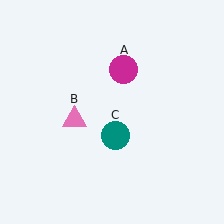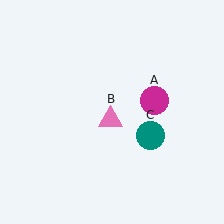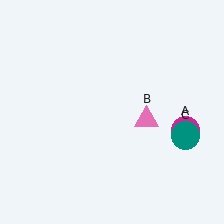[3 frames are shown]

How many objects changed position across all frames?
3 objects changed position: magenta circle (object A), pink triangle (object B), teal circle (object C).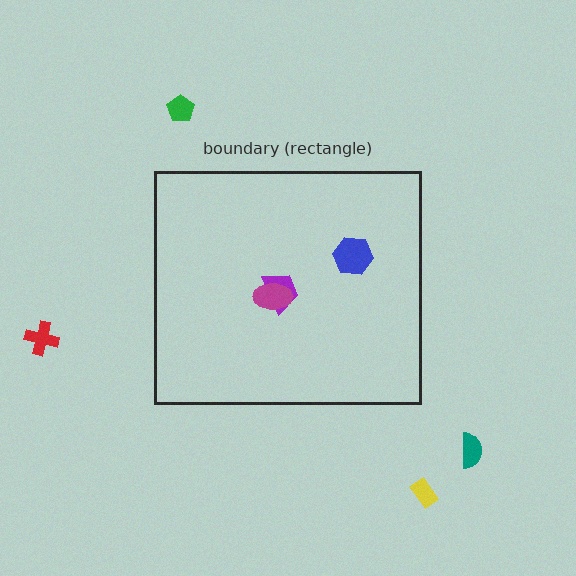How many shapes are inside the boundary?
3 inside, 4 outside.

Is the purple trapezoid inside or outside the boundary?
Inside.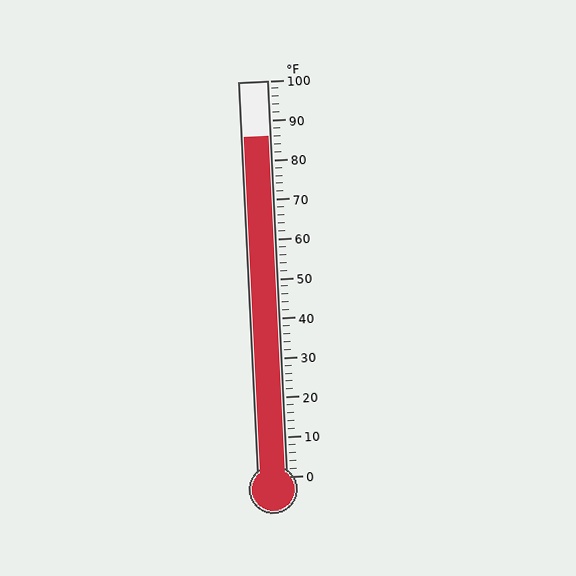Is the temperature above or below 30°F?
The temperature is above 30°F.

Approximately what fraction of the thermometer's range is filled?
The thermometer is filled to approximately 85% of its range.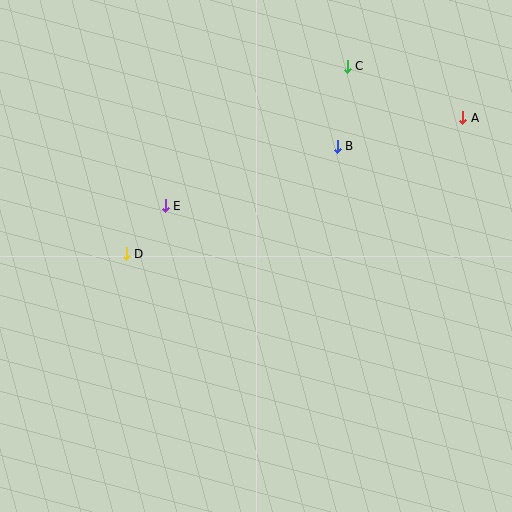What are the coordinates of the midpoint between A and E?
The midpoint between A and E is at (314, 162).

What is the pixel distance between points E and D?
The distance between E and D is 62 pixels.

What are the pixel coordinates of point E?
Point E is at (165, 206).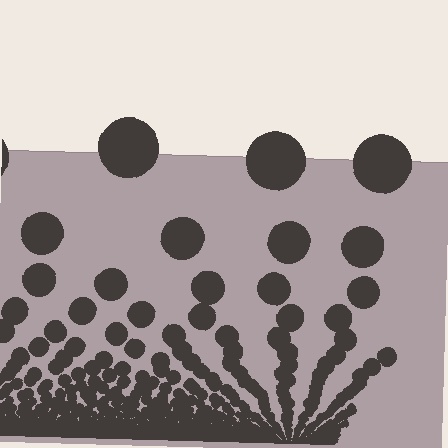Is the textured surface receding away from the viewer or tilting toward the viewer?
The surface appears to tilt toward the viewer. Texture elements get larger and sparser toward the top.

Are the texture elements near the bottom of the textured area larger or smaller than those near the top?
Smaller. The gradient is inverted — elements near the bottom are smaller and denser.